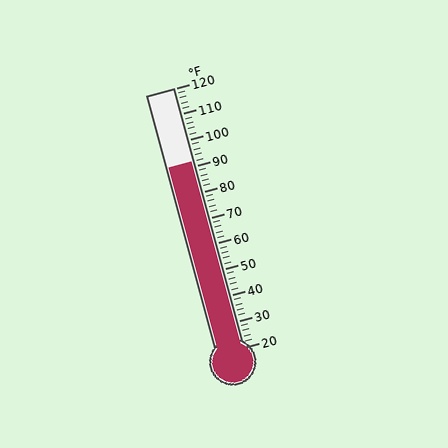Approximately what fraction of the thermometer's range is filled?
The thermometer is filled to approximately 70% of its range.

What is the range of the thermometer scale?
The thermometer scale ranges from 20°F to 120°F.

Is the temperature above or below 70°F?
The temperature is above 70°F.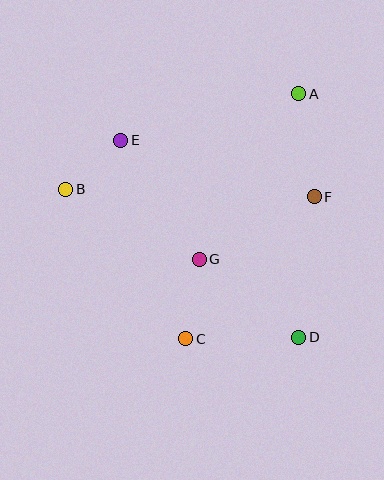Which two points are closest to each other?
Points B and E are closest to each other.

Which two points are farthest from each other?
Points B and D are farthest from each other.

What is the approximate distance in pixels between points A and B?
The distance between A and B is approximately 252 pixels.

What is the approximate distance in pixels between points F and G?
The distance between F and G is approximately 131 pixels.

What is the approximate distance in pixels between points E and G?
The distance between E and G is approximately 143 pixels.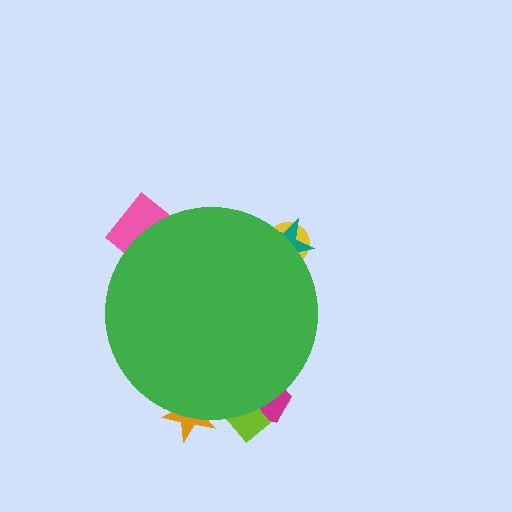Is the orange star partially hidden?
Yes, the orange star is partially hidden behind the green circle.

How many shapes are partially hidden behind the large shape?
6 shapes are partially hidden.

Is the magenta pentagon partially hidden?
Yes, the magenta pentagon is partially hidden behind the green circle.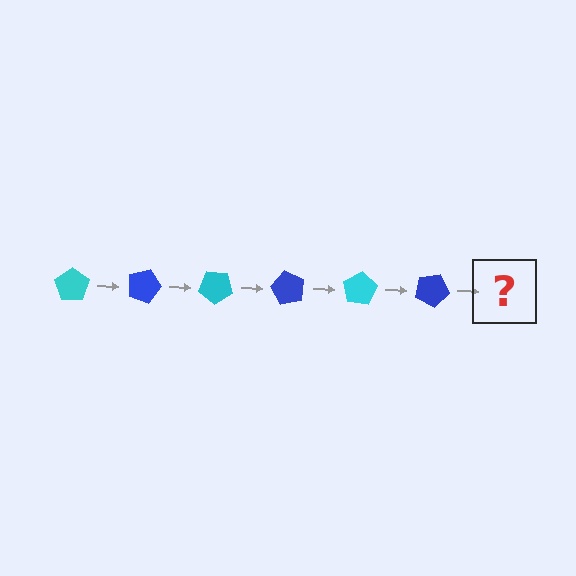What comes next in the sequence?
The next element should be a cyan pentagon, rotated 120 degrees from the start.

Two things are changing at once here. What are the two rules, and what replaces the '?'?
The two rules are that it rotates 20 degrees each step and the color cycles through cyan and blue. The '?' should be a cyan pentagon, rotated 120 degrees from the start.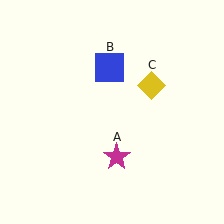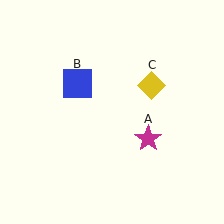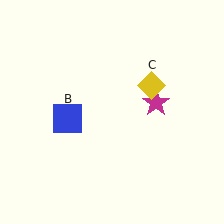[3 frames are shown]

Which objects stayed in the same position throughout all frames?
Yellow diamond (object C) remained stationary.